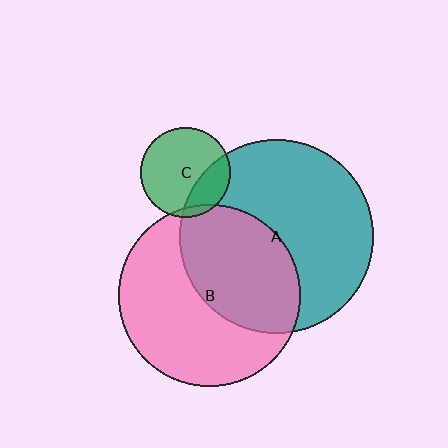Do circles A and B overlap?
Yes.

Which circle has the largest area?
Circle A (teal).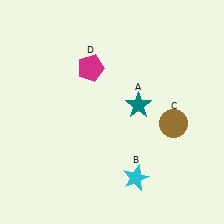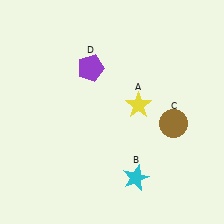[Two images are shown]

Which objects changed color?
A changed from teal to yellow. D changed from magenta to purple.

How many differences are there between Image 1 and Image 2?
There are 2 differences between the two images.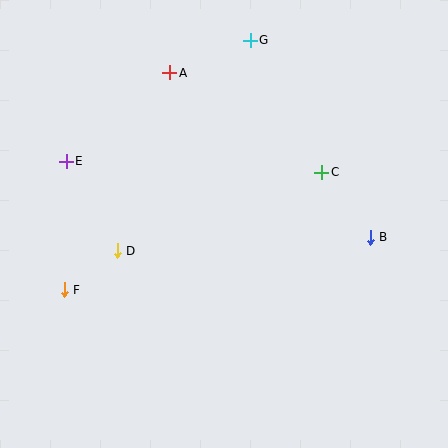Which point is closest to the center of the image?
Point D at (117, 251) is closest to the center.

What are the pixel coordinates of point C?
Point C is at (322, 172).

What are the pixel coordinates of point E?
Point E is at (66, 161).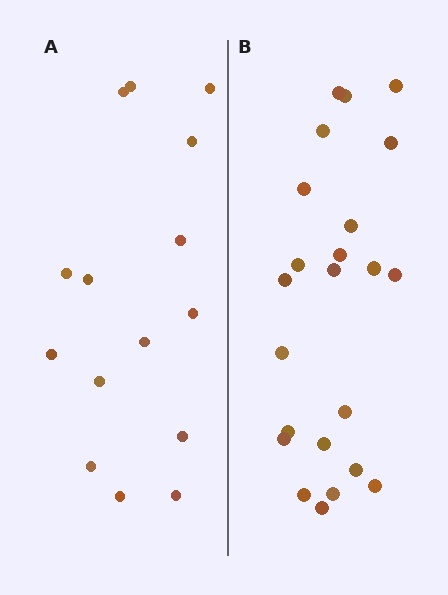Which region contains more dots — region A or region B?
Region B (the right region) has more dots.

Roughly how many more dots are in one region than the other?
Region B has roughly 8 or so more dots than region A.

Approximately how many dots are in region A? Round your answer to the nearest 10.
About 20 dots. (The exact count is 15, which rounds to 20.)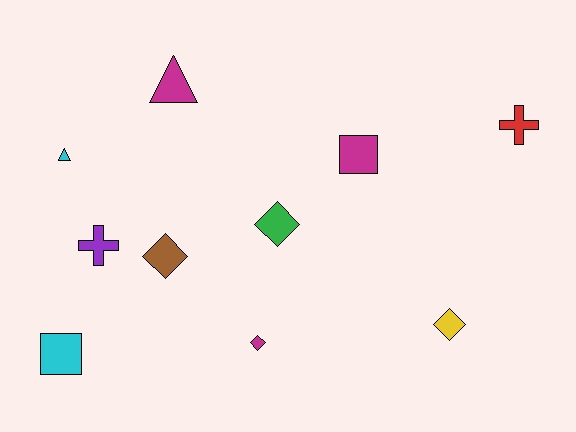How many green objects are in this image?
There is 1 green object.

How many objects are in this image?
There are 10 objects.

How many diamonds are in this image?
There are 4 diamonds.